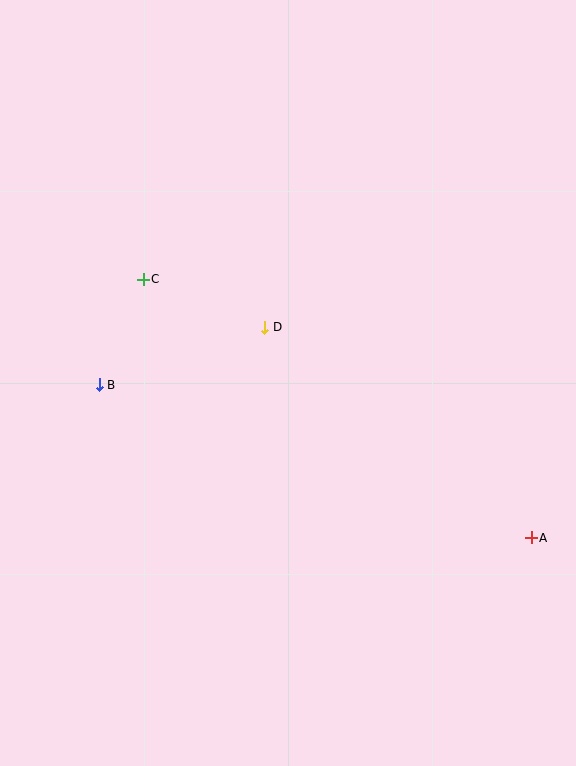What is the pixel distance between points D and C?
The distance between D and C is 130 pixels.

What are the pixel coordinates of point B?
Point B is at (99, 385).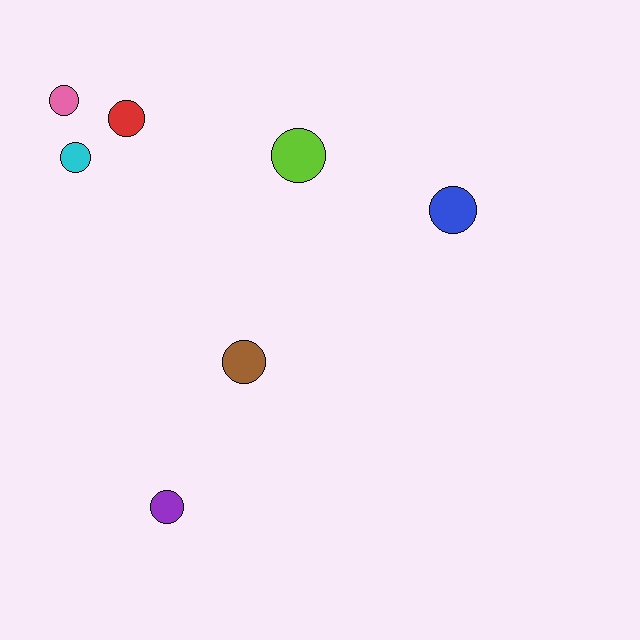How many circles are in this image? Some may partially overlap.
There are 7 circles.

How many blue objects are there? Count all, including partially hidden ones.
There is 1 blue object.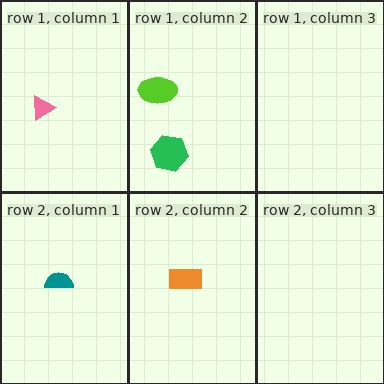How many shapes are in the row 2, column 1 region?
1.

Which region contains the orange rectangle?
The row 2, column 2 region.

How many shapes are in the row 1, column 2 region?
2.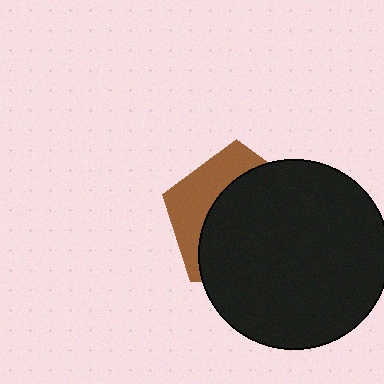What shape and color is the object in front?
The object in front is a black circle.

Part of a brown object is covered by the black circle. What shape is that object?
It is a pentagon.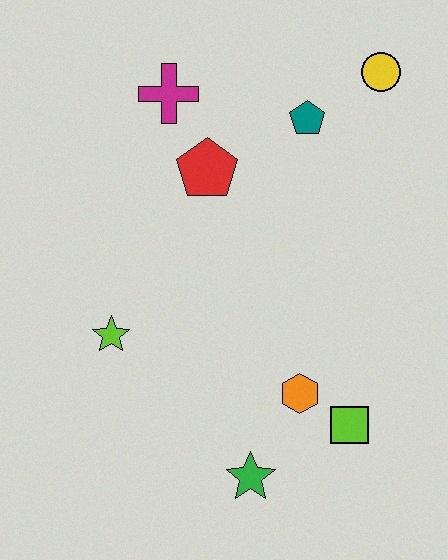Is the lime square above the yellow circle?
No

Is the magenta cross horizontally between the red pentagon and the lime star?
Yes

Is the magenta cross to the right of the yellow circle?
No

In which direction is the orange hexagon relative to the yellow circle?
The orange hexagon is below the yellow circle.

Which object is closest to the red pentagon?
The magenta cross is closest to the red pentagon.